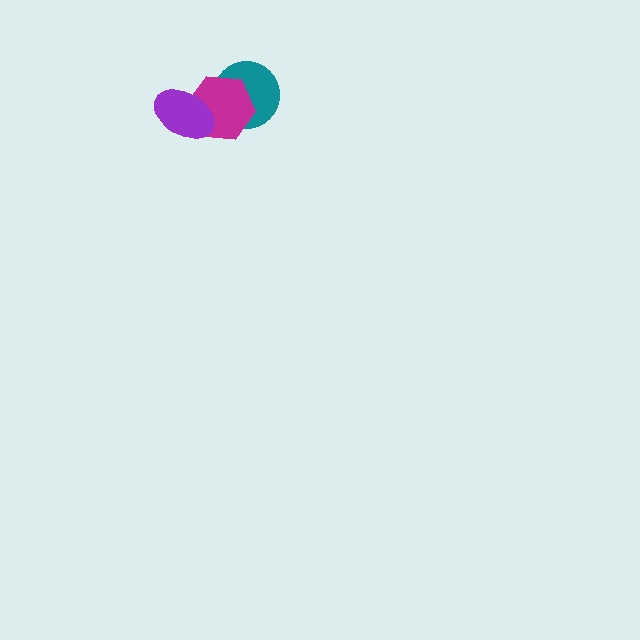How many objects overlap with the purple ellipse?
1 object overlaps with the purple ellipse.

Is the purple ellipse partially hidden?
No, no other shape covers it.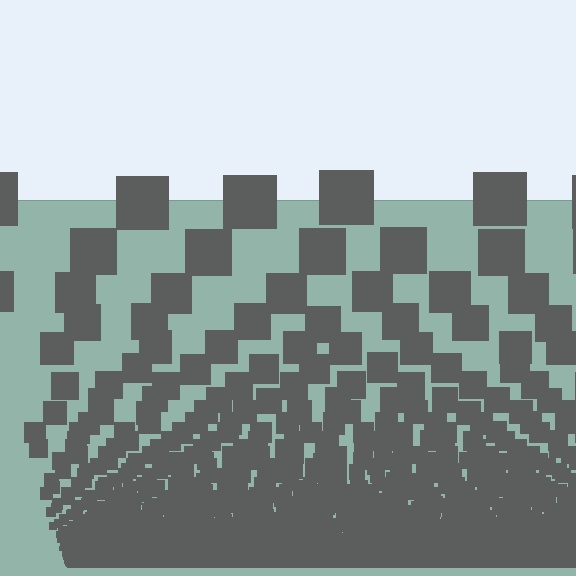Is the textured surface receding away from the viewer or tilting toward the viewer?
The surface appears to tilt toward the viewer. Texture elements get larger and sparser toward the top.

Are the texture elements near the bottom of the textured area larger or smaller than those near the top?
Smaller. The gradient is inverted — elements near the bottom are smaller and denser.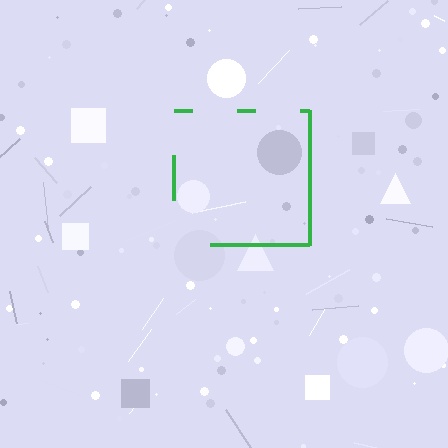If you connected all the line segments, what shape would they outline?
They would outline a square.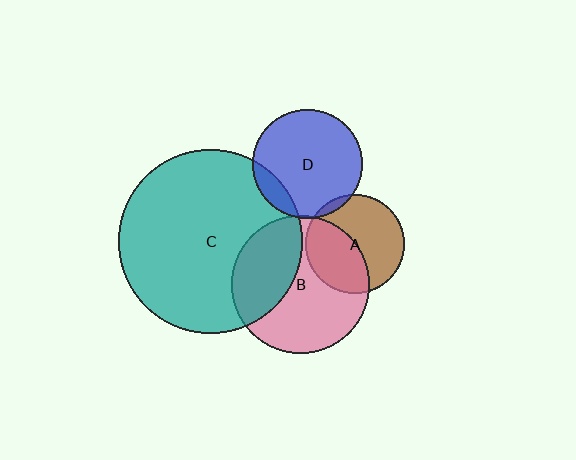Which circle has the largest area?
Circle C (teal).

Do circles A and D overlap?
Yes.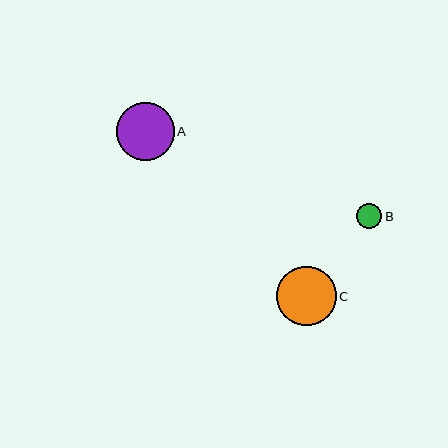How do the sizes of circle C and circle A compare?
Circle C and circle A are approximately the same size.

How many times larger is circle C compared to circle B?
Circle C is approximately 2.4 times the size of circle B.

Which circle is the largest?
Circle C is the largest with a size of approximately 59 pixels.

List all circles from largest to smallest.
From largest to smallest: C, A, B.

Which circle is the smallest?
Circle B is the smallest with a size of approximately 25 pixels.